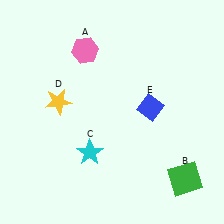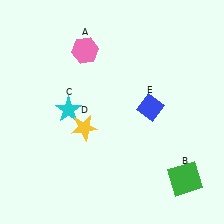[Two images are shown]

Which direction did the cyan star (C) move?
The cyan star (C) moved up.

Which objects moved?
The objects that moved are: the cyan star (C), the yellow star (D).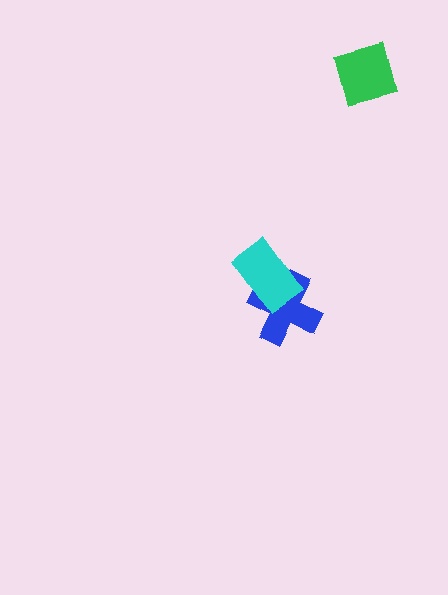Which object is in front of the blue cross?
The cyan rectangle is in front of the blue cross.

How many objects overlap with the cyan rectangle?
1 object overlaps with the cyan rectangle.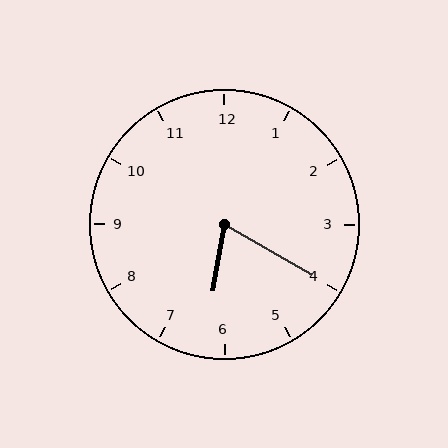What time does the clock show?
6:20.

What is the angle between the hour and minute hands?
Approximately 70 degrees.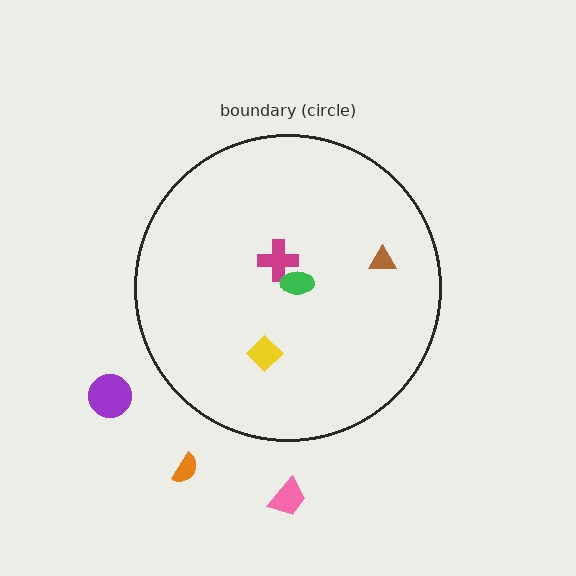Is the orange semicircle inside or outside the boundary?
Outside.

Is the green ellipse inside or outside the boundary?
Inside.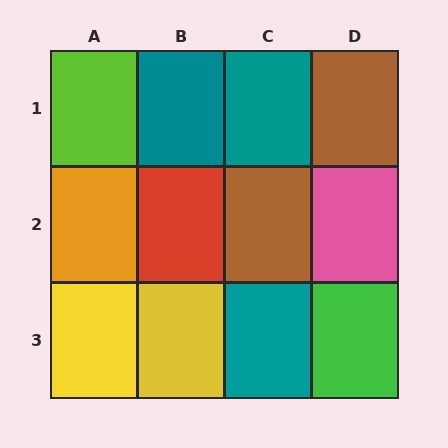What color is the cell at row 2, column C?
Brown.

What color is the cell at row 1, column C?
Teal.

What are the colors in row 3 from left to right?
Yellow, yellow, teal, green.